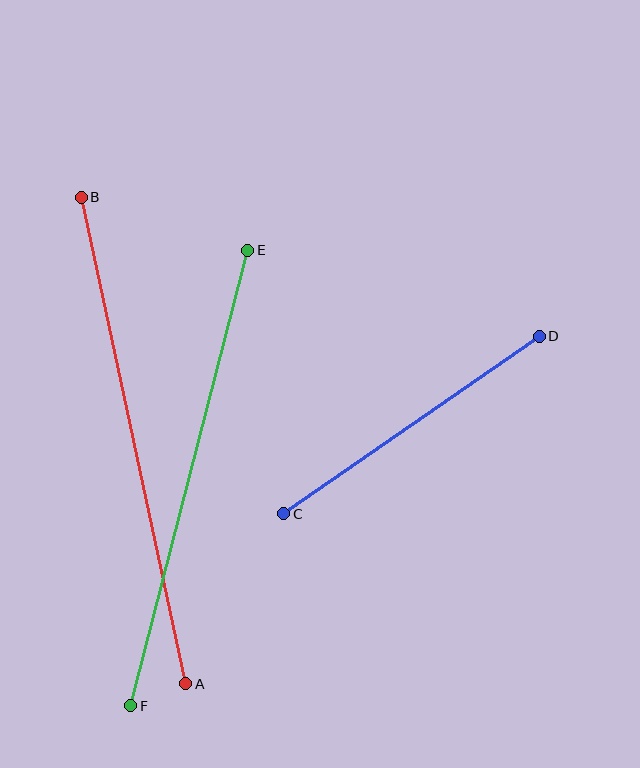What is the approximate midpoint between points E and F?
The midpoint is at approximately (189, 478) pixels.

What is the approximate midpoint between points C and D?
The midpoint is at approximately (411, 425) pixels.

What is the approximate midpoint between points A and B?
The midpoint is at approximately (133, 440) pixels.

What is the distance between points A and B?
The distance is approximately 498 pixels.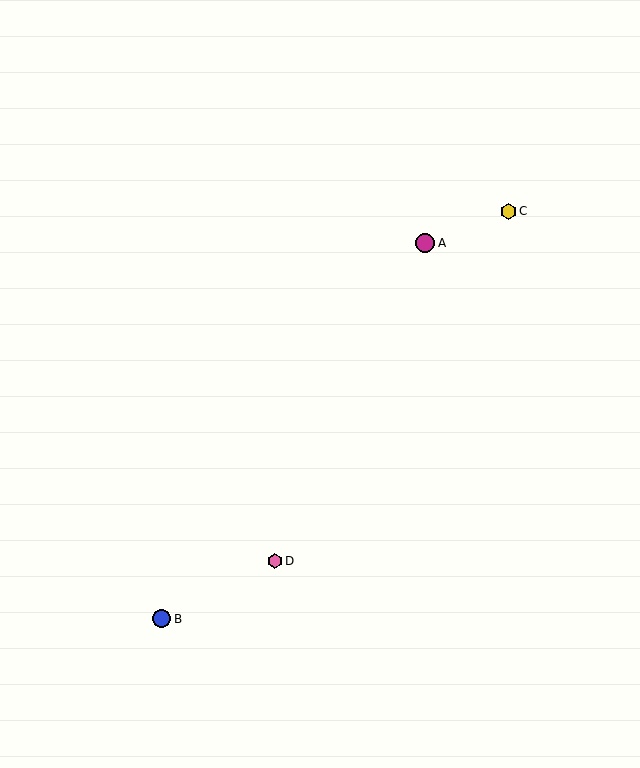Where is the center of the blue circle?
The center of the blue circle is at (161, 619).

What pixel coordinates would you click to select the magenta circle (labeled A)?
Click at (425, 243) to select the magenta circle A.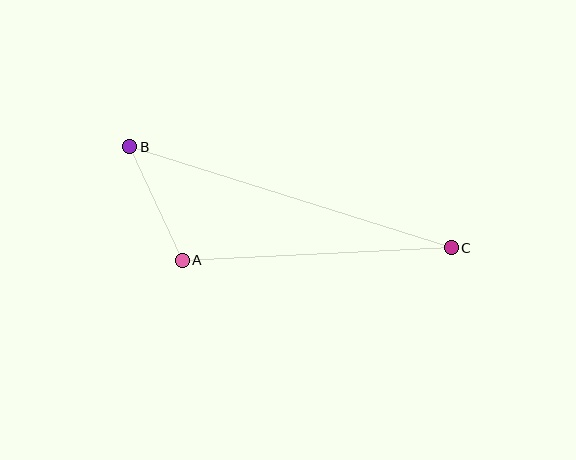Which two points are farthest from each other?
Points B and C are farthest from each other.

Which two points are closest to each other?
Points A and B are closest to each other.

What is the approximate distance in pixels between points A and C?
The distance between A and C is approximately 269 pixels.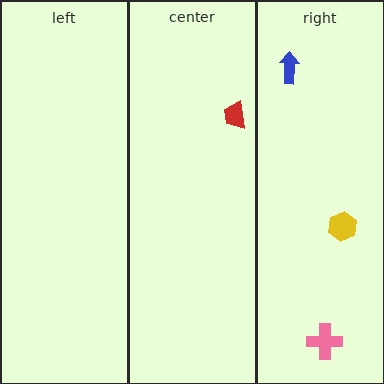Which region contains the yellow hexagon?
The right region.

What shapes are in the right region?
The blue arrow, the pink cross, the yellow hexagon.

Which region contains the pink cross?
The right region.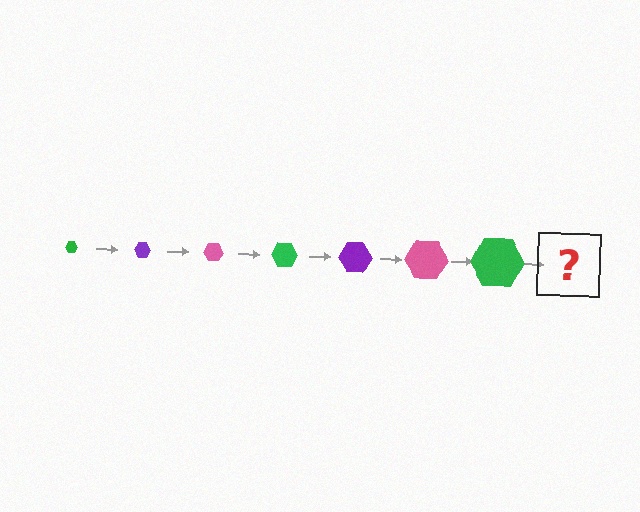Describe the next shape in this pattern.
It should be a purple hexagon, larger than the previous one.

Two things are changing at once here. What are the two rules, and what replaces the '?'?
The two rules are that the hexagon grows larger each step and the color cycles through green, purple, and pink. The '?' should be a purple hexagon, larger than the previous one.